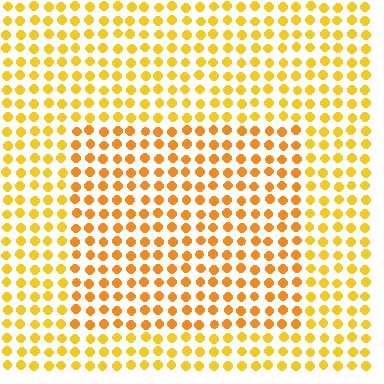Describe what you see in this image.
The image is filled with small yellow elements in a uniform arrangement. A rectangle-shaped region is visible where the elements are tinted to a slightly different hue, forming a subtle color boundary.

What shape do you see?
I see a rectangle.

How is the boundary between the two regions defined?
The boundary is defined purely by a slight shift in hue (about 18 degrees). Spacing, size, and orientation are identical on both sides.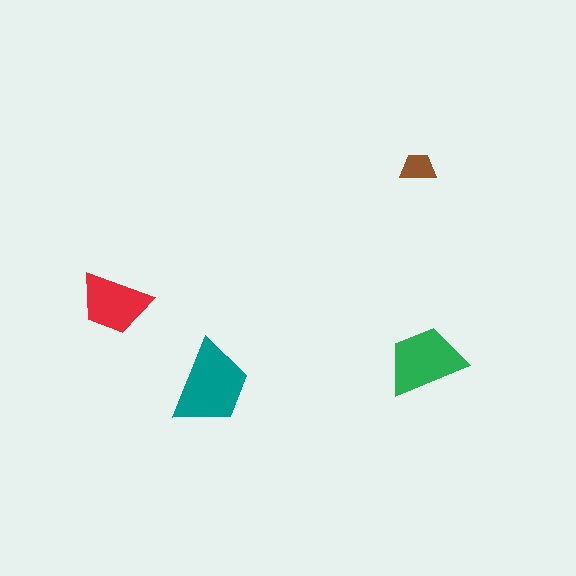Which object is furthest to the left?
The red trapezoid is leftmost.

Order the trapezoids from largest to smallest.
the teal one, the green one, the red one, the brown one.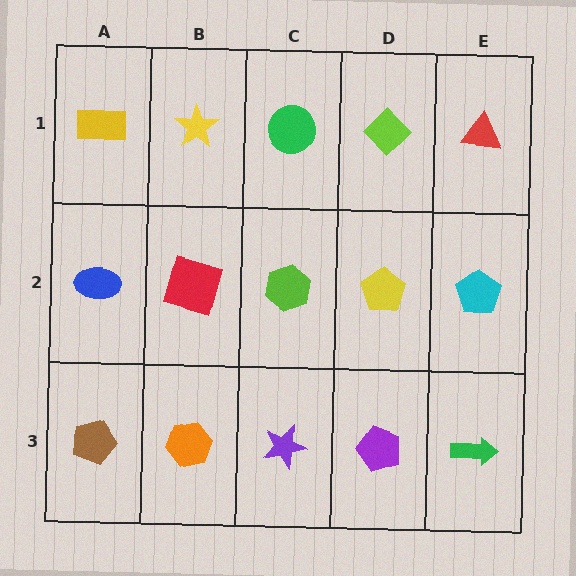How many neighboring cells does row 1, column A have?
2.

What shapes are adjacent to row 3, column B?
A red square (row 2, column B), a brown pentagon (row 3, column A), a purple star (row 3, column C).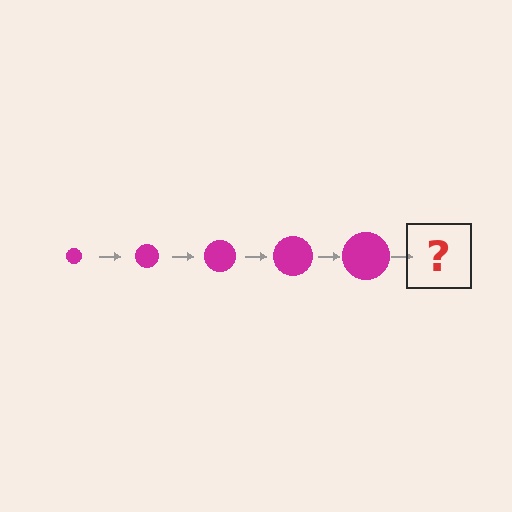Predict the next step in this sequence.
The next step is a magenta circle, larger than the previous one.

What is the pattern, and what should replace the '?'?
The pattern is that the circle gets progressively larger each step. The '?' should be a magenta circle, larger than the previous one.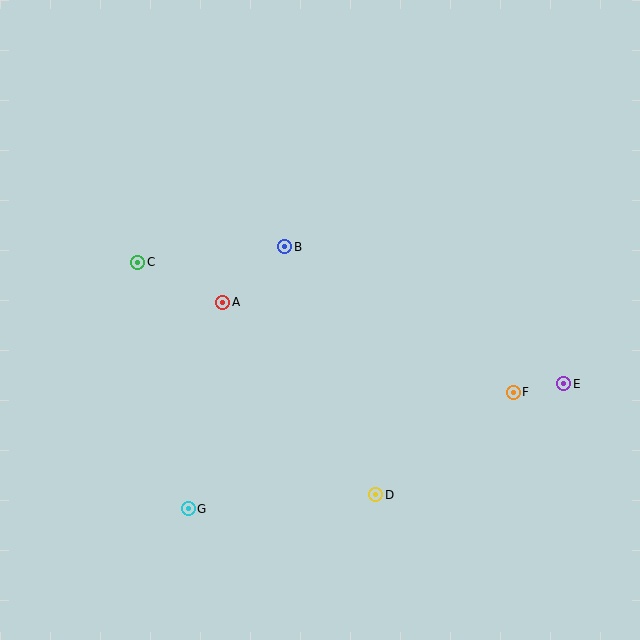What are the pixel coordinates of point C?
Point C is at (138, 262).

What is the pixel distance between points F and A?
The distance between F and A is 304 pixels.